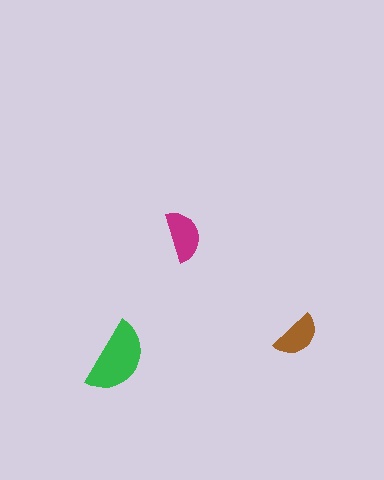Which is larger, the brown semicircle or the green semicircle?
The green one.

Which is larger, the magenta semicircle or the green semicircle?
The green one.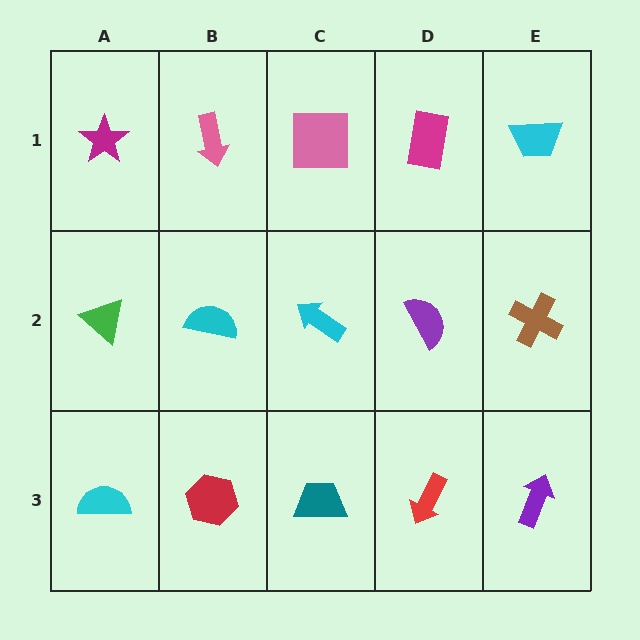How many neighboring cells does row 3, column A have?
2.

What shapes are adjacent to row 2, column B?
A pink arrow (row 1, column B), a red hexagon (row 3, column B), a green triangle (row 2, column A), a cyan arrow (row 2, column C).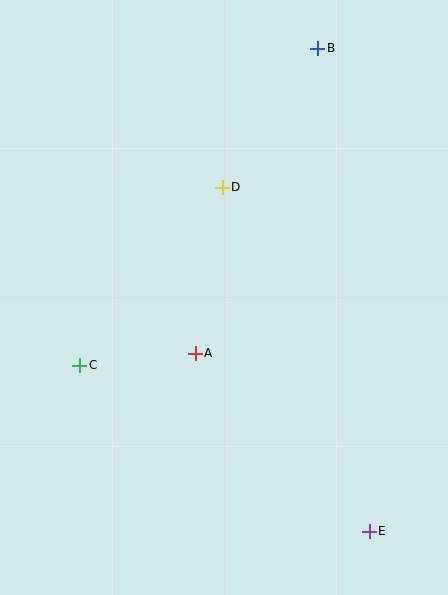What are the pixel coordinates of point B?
Point B is at (318, 48).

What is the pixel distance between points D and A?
The distance between D and A is 168 pixels.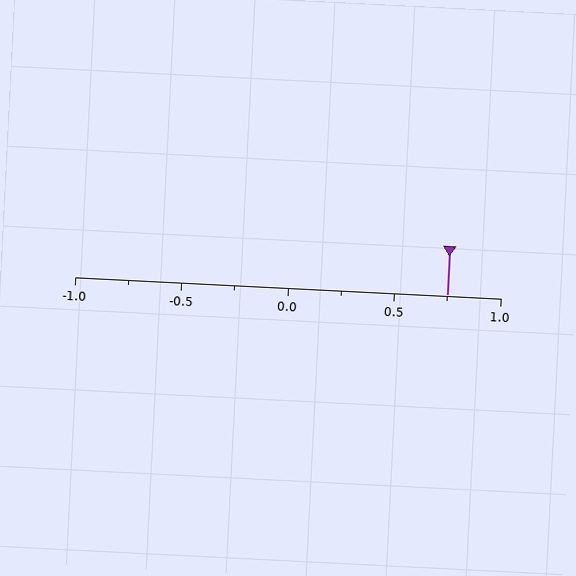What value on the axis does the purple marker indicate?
The marker indicates approximately 0.75.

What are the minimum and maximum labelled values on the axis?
The axis runs from -1.0 to 1.0.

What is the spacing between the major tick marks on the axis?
The major ticks are spaced 0.5 apart.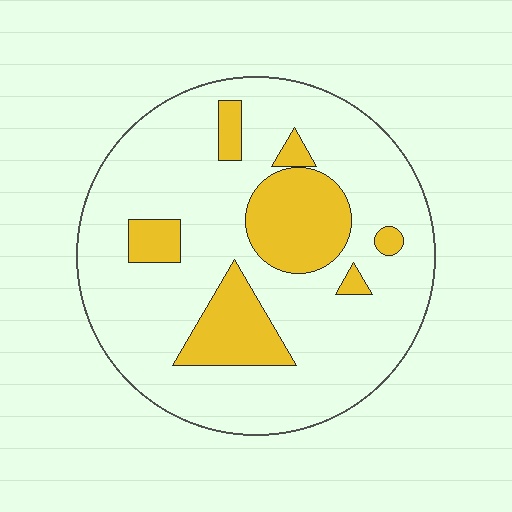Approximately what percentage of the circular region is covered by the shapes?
Approximately 20%.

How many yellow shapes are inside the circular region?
7.